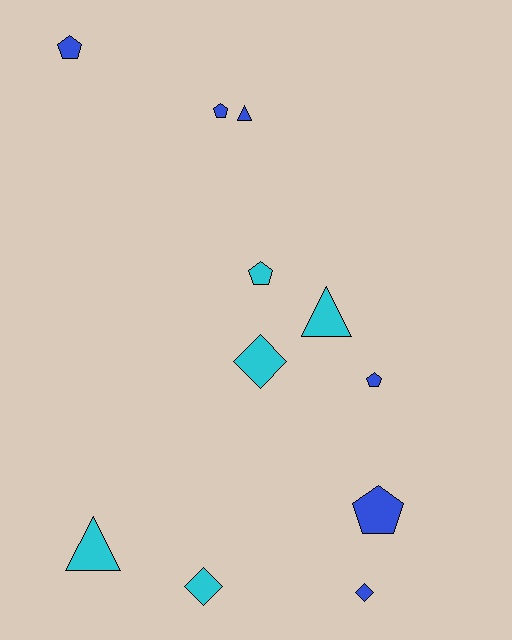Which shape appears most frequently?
Pentagon, with 5 objects.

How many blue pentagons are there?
There are 4 blue pentagons.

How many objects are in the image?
There are 11 objects.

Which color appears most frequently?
Blue, with 6 objects.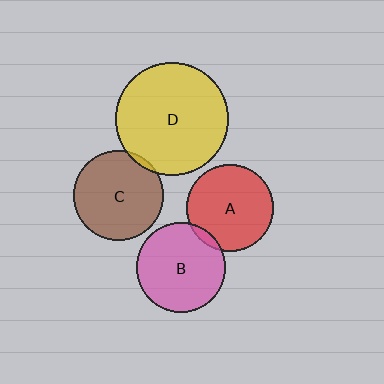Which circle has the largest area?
Circle D (yellow).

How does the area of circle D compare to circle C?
Approximately 1.6 times.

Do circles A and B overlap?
Yes.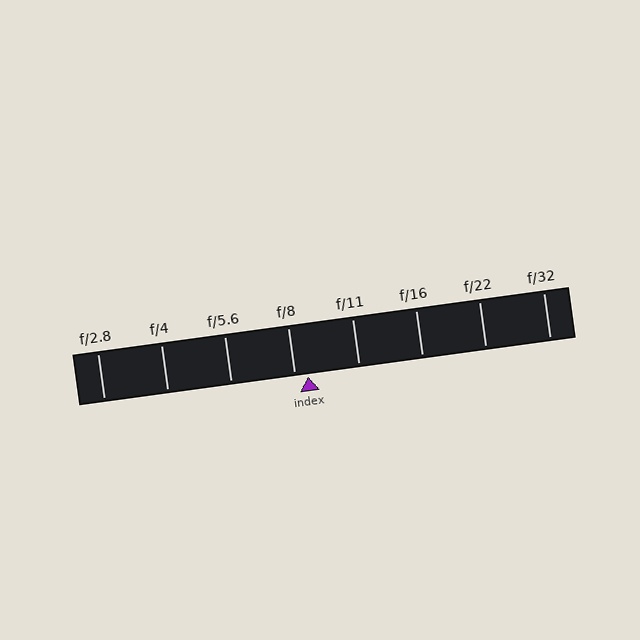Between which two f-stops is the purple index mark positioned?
The index mark is between f/8 and f/11.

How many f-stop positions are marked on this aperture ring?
There are 8 f-stop positions marked.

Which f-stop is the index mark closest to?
The index mark is closest to f/8.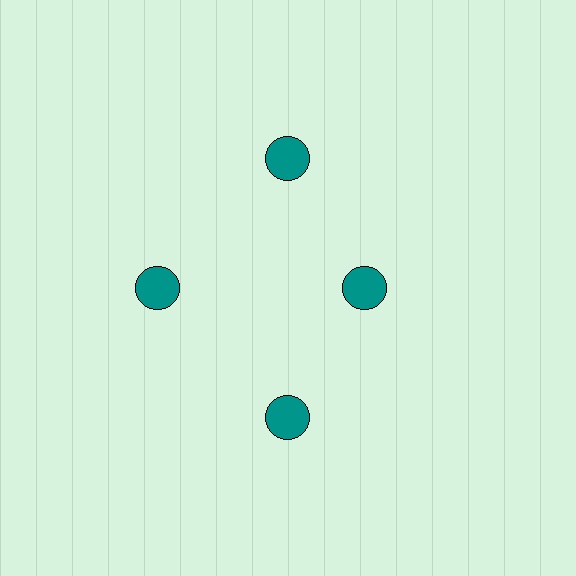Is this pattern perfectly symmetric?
No. The 4 teal circles are arranged in a ring, but one element near the 3 o'clock position is pulled inward toward the center, breaking the 4-fold rotational symmetry.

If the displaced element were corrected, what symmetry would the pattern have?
It would have 4-fold rotational symmetry — the pattern would map onto itself every 90 degrees.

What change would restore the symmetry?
The symmetry would be restored by moving it outward, back onto the ring so that all 4 circles sit at equal angles and equal distance from the center.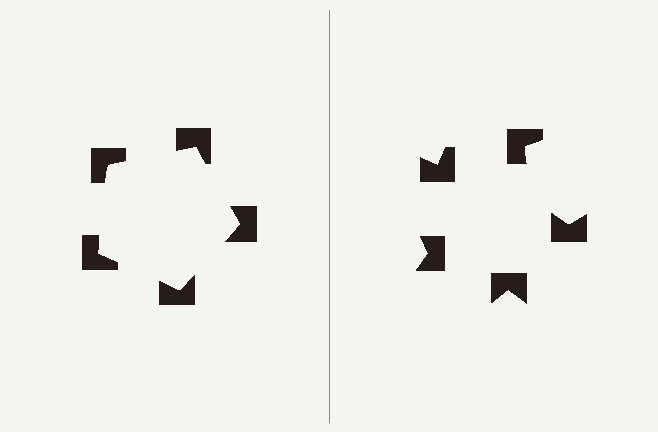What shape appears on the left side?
An illusory pentagon.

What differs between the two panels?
The notched squares are positioned identically on both sides; only the wedge orientations differ. On the left they align to a pentagon; on the right they are misaligned.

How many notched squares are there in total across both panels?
10 — 5 on each side.